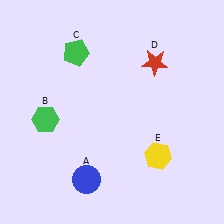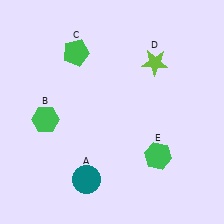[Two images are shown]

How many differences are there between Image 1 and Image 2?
There are 3 differences between the two images.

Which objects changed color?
A changed from blue to teal. D changed from red to lime. E changed from yellow to green.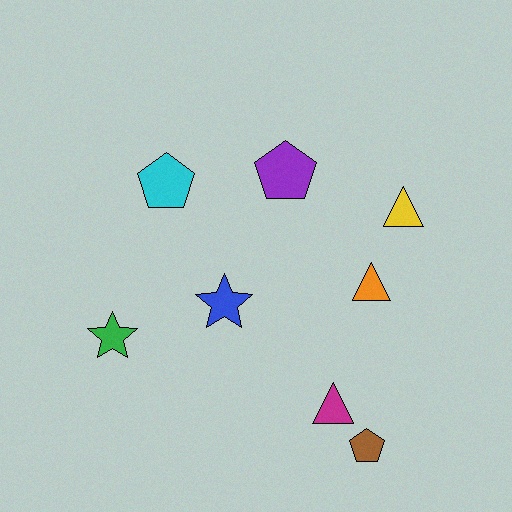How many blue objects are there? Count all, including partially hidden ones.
There is 1 blue object.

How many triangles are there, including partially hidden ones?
There are 3 triangles.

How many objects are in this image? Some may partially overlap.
There are 8 objects.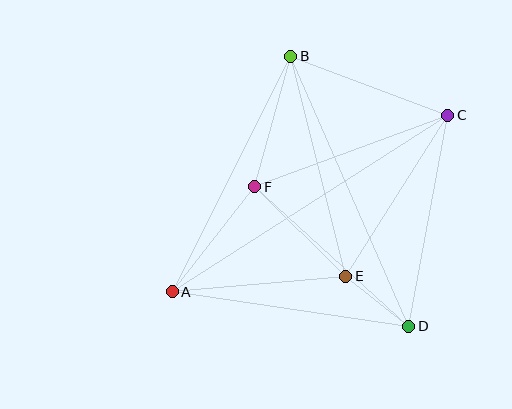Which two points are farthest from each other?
Points A and C are farthest from each other.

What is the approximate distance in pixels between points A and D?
The distance between A and D is approximately 239 pixels.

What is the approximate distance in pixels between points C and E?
The distance between C and E is approximately 191 pixels.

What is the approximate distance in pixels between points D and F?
The distance between D and F is approximately 208 pixels.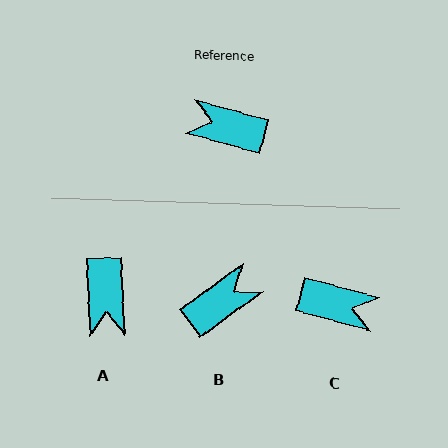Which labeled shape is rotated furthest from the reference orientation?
C, about 180 degrees away.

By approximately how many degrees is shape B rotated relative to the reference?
Approximately 129 degrees clockwise.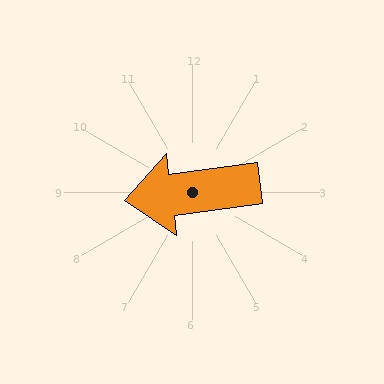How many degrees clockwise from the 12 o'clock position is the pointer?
Approximately 262 degrees.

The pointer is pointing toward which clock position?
Roughly 9 o'clock.